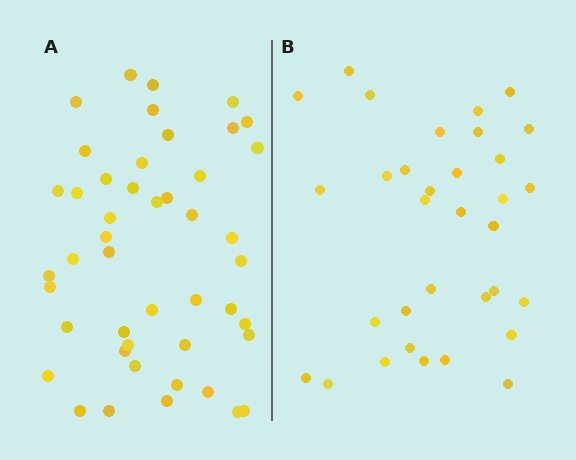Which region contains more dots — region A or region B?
Region A (the left region) has more dots.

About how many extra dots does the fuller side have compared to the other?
Region A has approximately 15 more dots than region B.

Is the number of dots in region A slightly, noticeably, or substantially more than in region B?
Region A has noticeably more, but not dramatically so. The ratio is roughly 1.4 to 1.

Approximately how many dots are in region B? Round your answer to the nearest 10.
About 30 dots. (The exact count is 33, which rounds to 30.)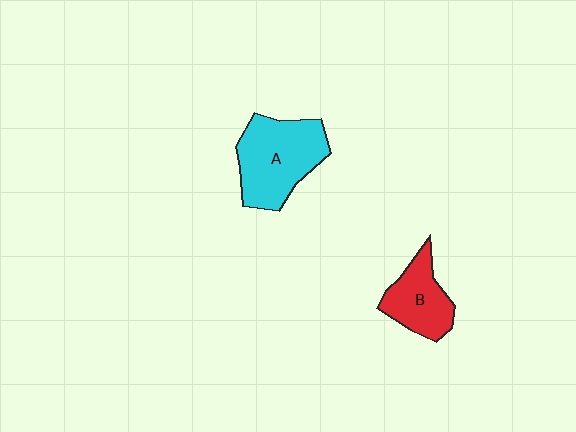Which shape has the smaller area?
Shape B (red).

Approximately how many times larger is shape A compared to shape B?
Approximately 1.6 times.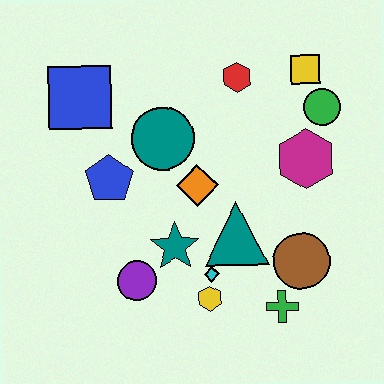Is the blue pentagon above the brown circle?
Yes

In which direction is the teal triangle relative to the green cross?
The teal triangle is above the green cross.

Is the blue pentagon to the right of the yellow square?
No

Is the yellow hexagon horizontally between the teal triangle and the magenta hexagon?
No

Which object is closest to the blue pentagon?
The teal circle is closest to the blue pentagon.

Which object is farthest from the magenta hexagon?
The blue square is farthest from the magenta hexagon.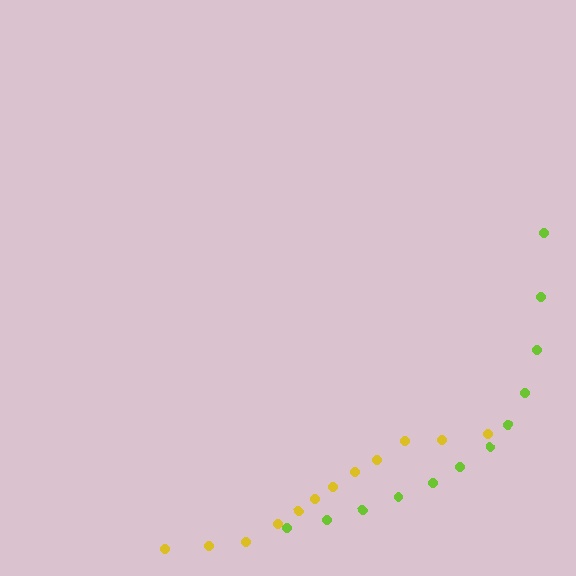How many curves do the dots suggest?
There are 2 distinct paths.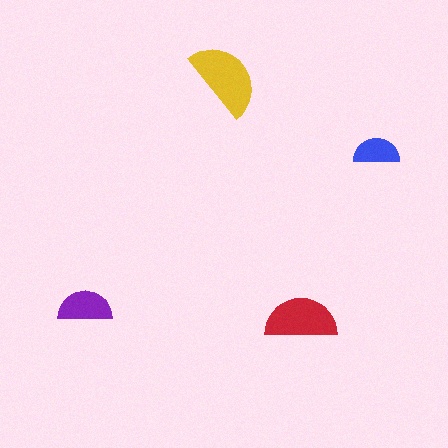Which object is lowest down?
The red semicircle is bottommost.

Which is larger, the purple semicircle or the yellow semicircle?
The yellow one.